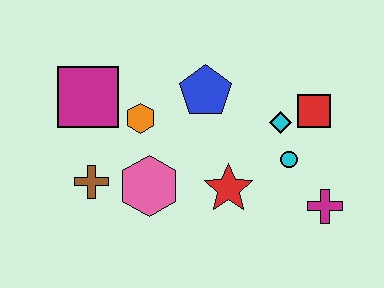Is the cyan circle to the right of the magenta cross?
No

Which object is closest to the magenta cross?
The cyan circle is closest to the magenta cross.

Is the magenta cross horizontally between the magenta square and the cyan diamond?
No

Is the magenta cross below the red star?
Yes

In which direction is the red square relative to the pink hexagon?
The red square is to the right of the pink hexagon.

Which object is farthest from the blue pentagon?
The magenta cross is farthest from the blue pentagon.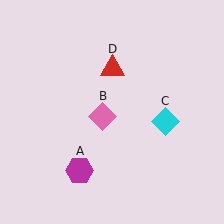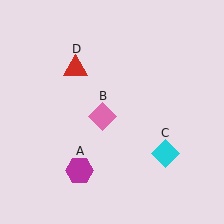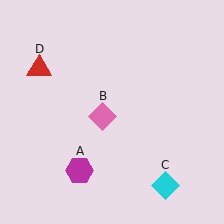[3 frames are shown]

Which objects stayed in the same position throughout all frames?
Magenta hexagon (object A) and pink diamond (object B) remained stationary.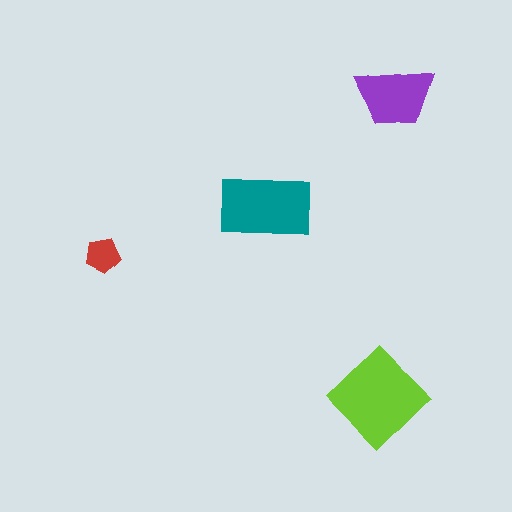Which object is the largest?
The lime diamond.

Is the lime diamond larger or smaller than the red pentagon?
Larger.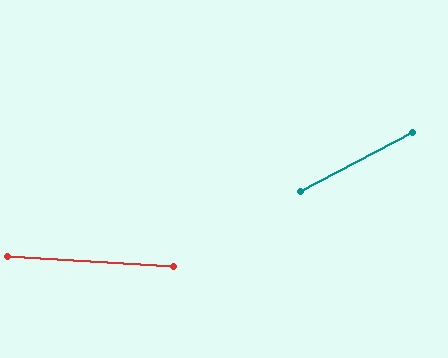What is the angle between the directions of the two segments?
Approximately 31 degrees.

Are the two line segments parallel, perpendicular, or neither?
Neither parallel nor perpendicular — they differ by about 31°.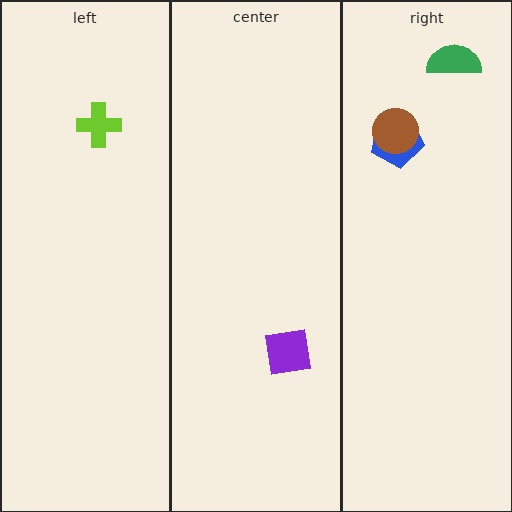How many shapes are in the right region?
3.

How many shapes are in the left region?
1.